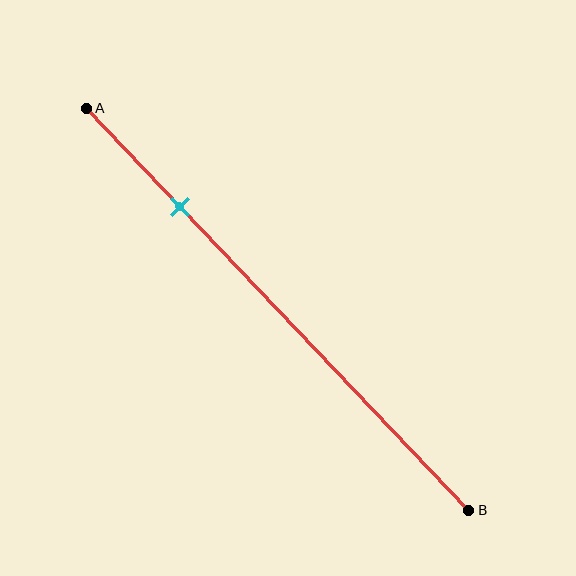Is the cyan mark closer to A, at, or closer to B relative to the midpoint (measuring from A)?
The cyan mark is closer to point A than the midpoint of segment AB.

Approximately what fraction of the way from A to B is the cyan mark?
The cyan mark is approximately 25% of the way from A to B.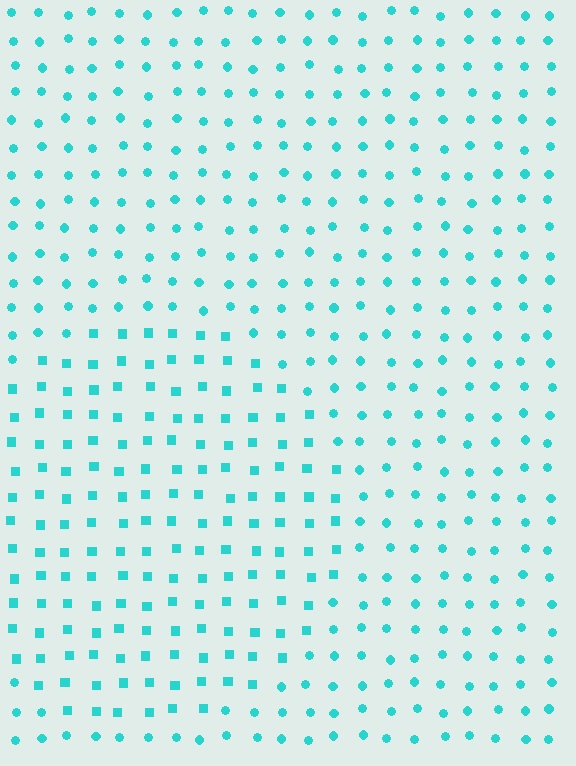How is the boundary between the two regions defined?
The boundary is defined by a change in element shape: squares inside vs. circles outside. All elements share the same color and spacing.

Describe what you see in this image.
The image is filled with small cyan elements arranged in a uniform grid. A circle-shaped region contains squares, while the surrounding area contains circles. The boundary is defined purely by the change in element shape.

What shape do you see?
I see a circle.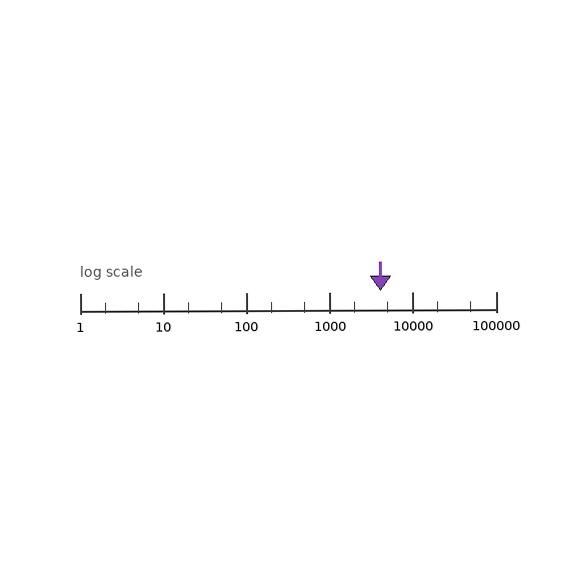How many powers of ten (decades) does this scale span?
The scale spans 5 decades, from 1 to 100000.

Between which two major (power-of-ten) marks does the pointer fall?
The pointer is between 1000 and 10000.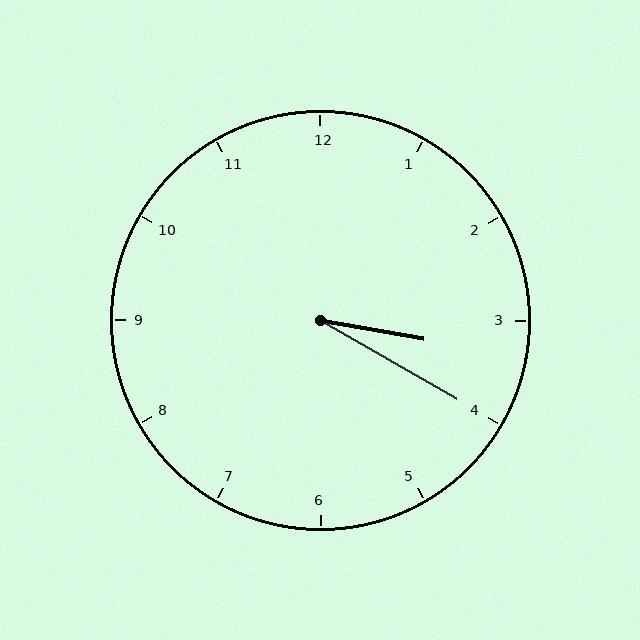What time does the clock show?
3:20.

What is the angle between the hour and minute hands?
Approximately 20 degrees.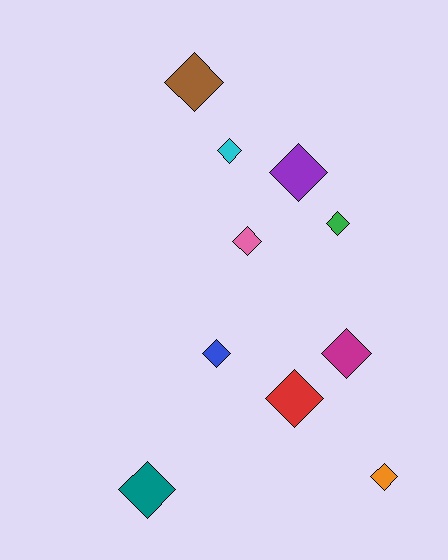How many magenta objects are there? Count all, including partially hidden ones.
There is 1 magenta object.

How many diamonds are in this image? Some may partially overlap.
There are 10 diamonds.